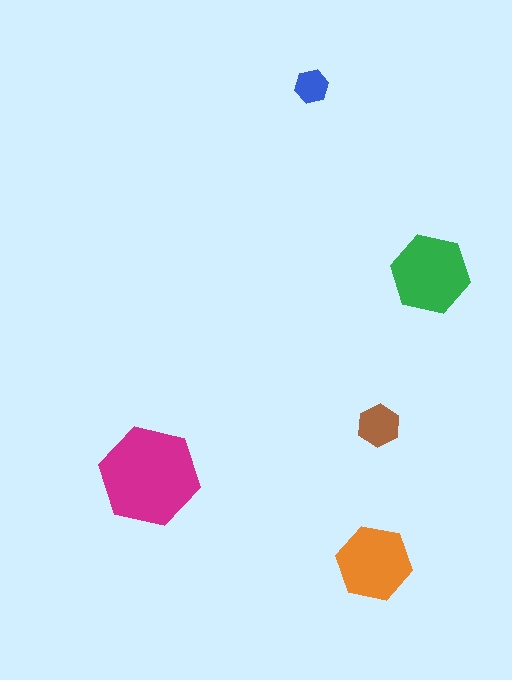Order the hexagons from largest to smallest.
the magenta one, the green one, the orange one, the brown one, the blue one.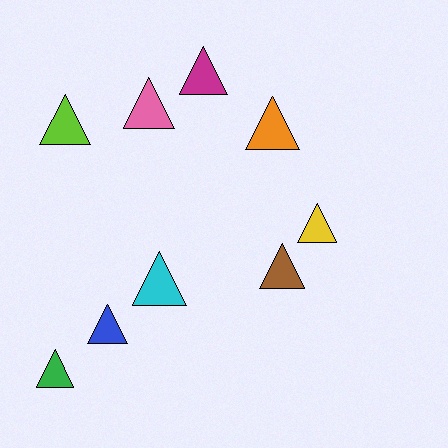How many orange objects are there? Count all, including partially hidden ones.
There is 1 orange object.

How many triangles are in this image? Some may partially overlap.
There are 9 triangles.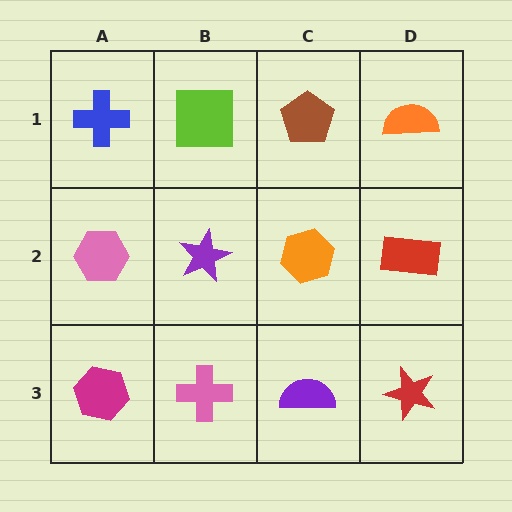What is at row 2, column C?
An orange hexagon.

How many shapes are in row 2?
4 shapes.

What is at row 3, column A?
A magenta hexagon.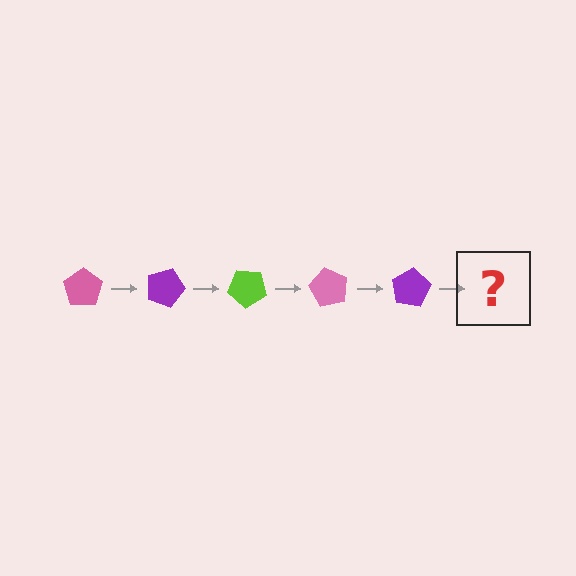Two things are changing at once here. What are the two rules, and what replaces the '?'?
The two rules are that it rotates 20 degrees each step and the color cycles through pink, purple, and lime. The '?' should be a lime pentagon, rotated 100 degrees from the start.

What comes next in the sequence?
The next element should be a lime pentagon, rotated 100 degrees from the start.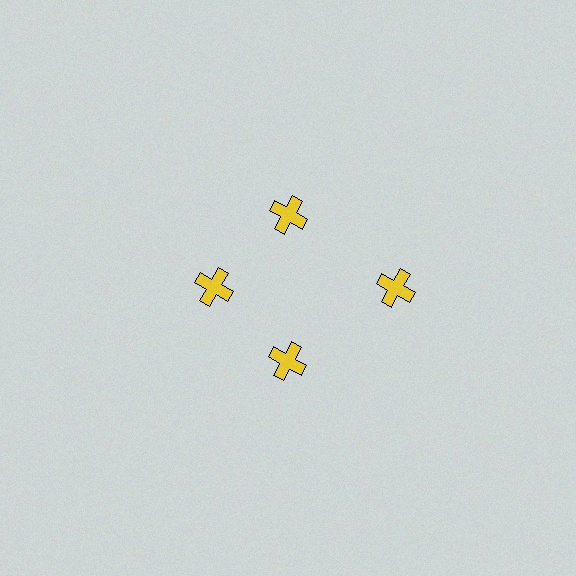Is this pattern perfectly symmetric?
No. The 4 yellow crosses are arranged in a ring, but one element near the 3 o'clock position is pushed outward from the center, breaking the 4-fold rotational symmetry.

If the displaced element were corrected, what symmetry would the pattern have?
It would have 4-fold rotational symmetry — the pattern would map onto itself every 90 degrees.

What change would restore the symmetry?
The symmetry would be restored by moving it inward, back onto the ring so that all 4 crosses sit at equal angles and equal distance from the center.